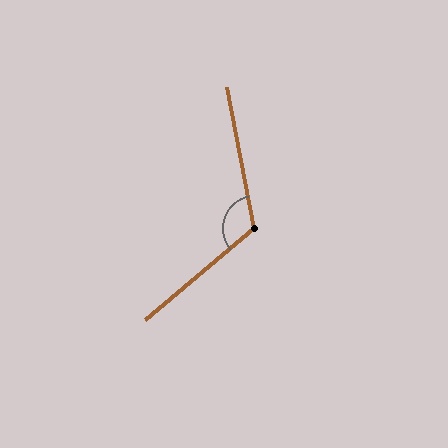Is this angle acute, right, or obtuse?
It is obtuse.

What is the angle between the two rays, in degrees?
Approximately 119 degrees.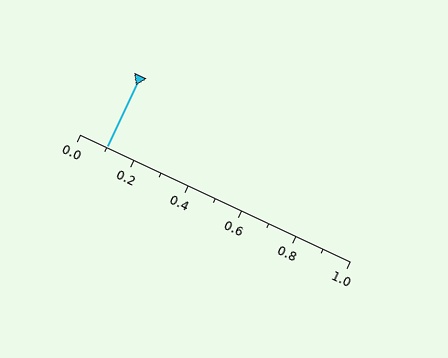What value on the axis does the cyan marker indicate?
The marker indicates approximately 0.1.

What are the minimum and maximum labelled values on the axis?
The axis runs from 0.0 to 1.0.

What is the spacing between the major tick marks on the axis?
The major ticks are spaced 0.2 apart.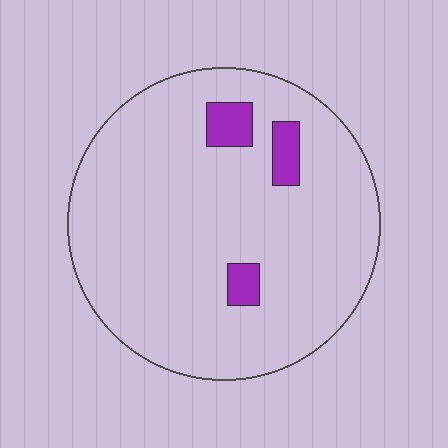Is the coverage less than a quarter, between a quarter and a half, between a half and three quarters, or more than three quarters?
Less than a quarter.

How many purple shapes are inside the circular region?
3.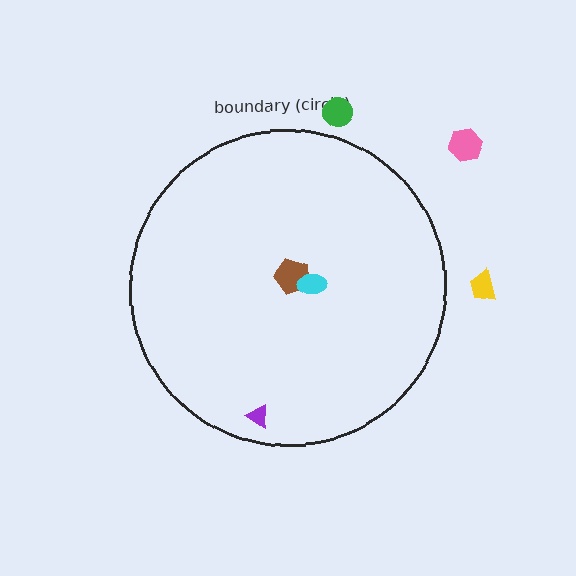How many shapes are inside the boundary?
3 inside, 3 outside.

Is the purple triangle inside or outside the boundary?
Inside.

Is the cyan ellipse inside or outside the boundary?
Inside.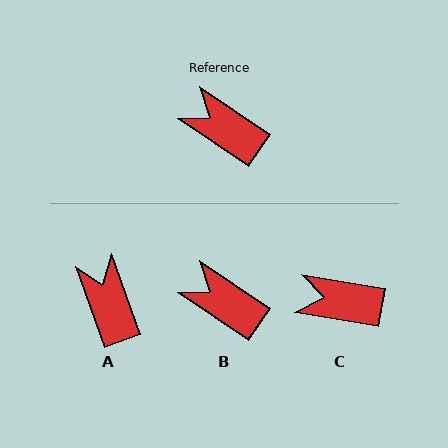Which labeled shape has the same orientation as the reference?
B.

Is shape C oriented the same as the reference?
No, it is off by about 24 degrees.